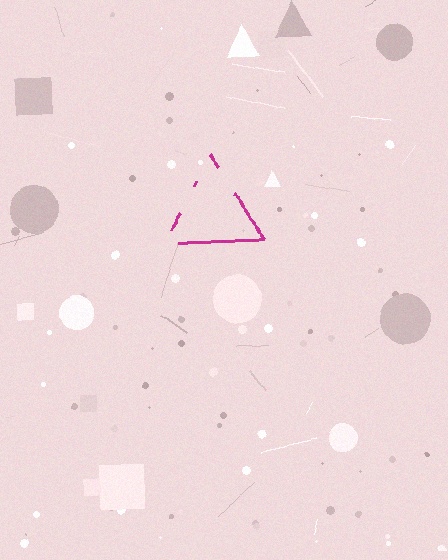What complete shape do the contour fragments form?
The contour fragments form a triangle.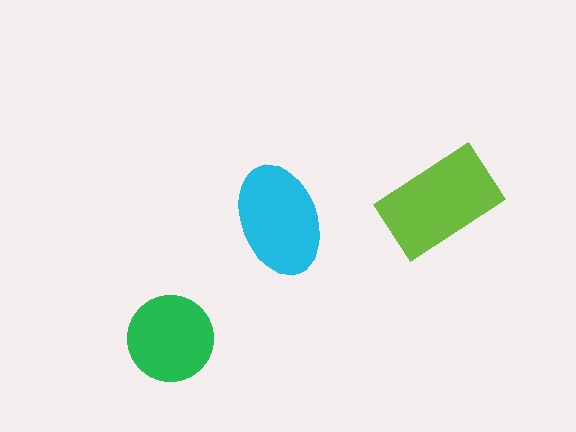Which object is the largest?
The lime rectangle.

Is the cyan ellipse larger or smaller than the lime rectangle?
Smaller.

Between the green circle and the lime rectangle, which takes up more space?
The lime rectangle.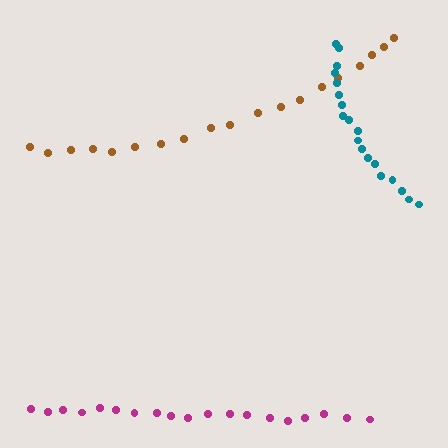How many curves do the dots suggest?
There are 3 distinct paths.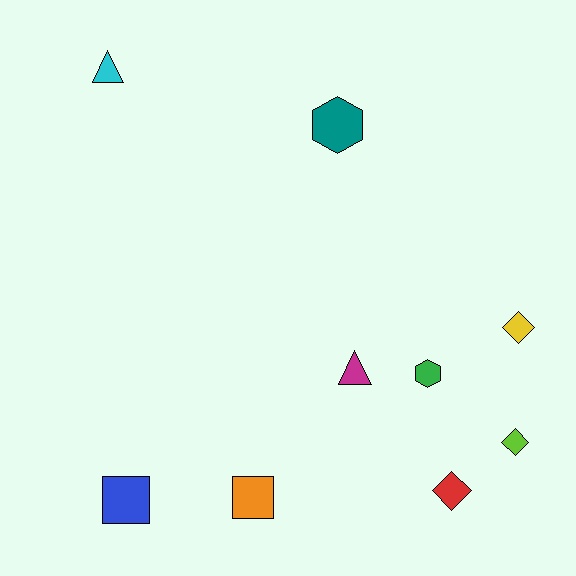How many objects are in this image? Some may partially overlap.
There are 9 objects.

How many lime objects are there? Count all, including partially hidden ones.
There is 1 lime object.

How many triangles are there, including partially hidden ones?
There are 2 triangles.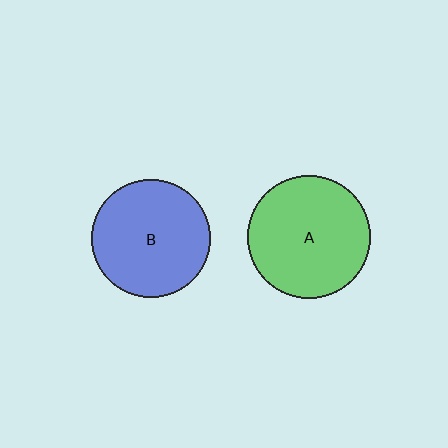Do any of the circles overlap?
No, none of the circles overlap.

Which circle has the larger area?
Circle A (green).